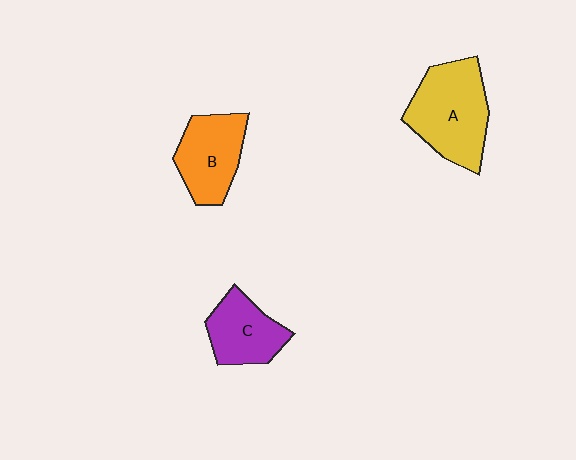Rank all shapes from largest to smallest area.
From largest to smallest: A (yellow), B (orange), C (purple).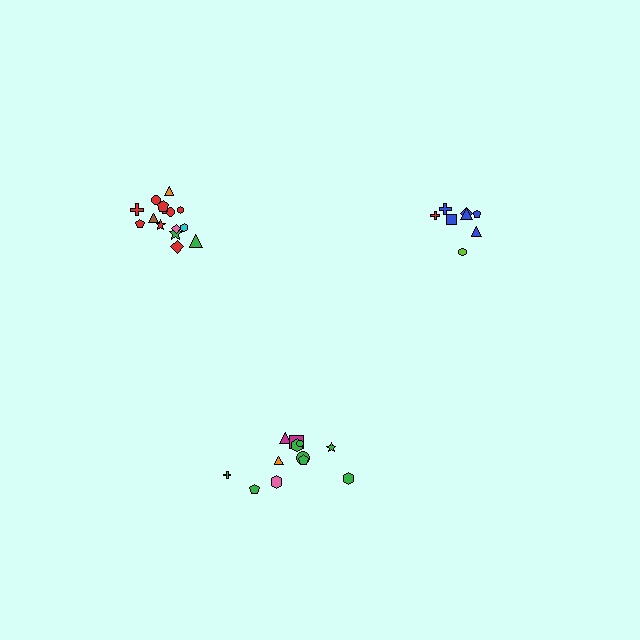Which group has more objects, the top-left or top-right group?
The top-left group.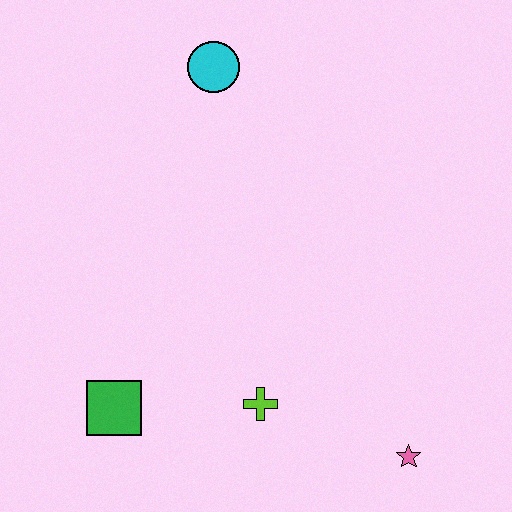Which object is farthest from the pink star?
The cyan circle is farthest from the pink star.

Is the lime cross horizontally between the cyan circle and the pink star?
Yes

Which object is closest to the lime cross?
The green square is closest to the lime cross.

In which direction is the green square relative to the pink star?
The green square is to the left of the pink star.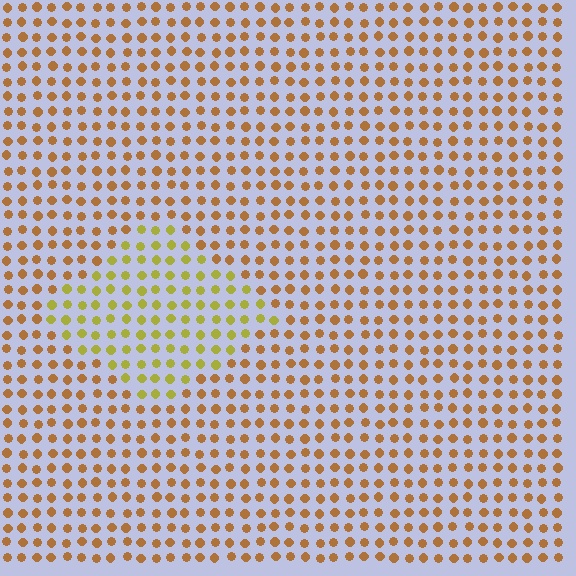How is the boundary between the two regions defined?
The boundary is defined purely by a slight shift in hue (about 35 degrees). Spacing, size, and orientation are identical on both sides.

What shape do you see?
I see a diamond.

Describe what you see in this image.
The image is filled with small brown elements in a uniform arrangement. A diamond-shaped region is visible where the elements are tinted to a slightly different hue, forming a subtle color boundary.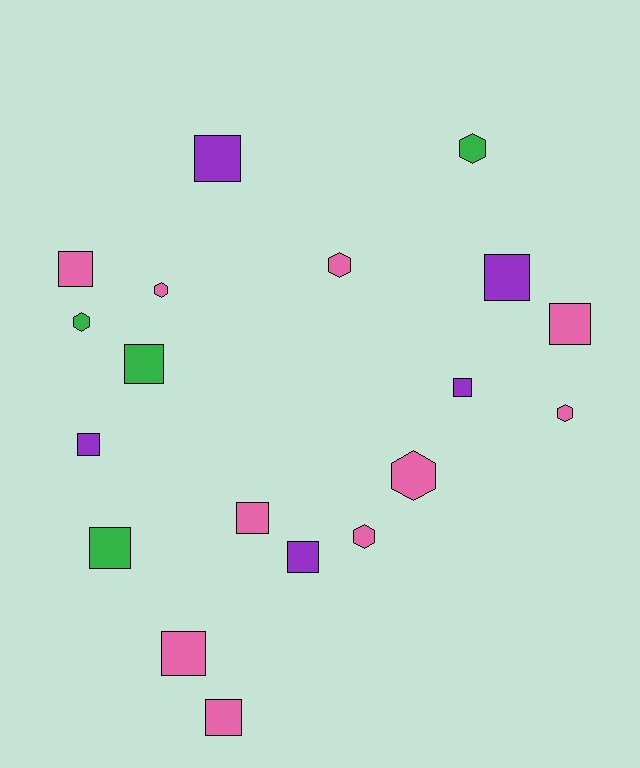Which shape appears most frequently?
Square, with 12 objects.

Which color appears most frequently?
Pink, with 10 objects.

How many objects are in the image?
There are 19 objects.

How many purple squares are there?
There are 5 purple squares.